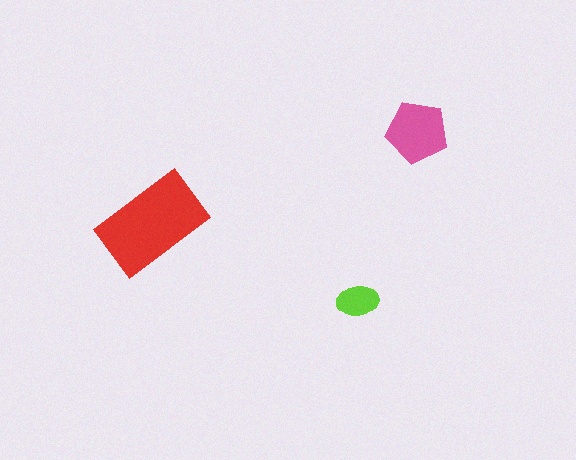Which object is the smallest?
The lime ellipse.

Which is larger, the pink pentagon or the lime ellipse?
The pink pentagon.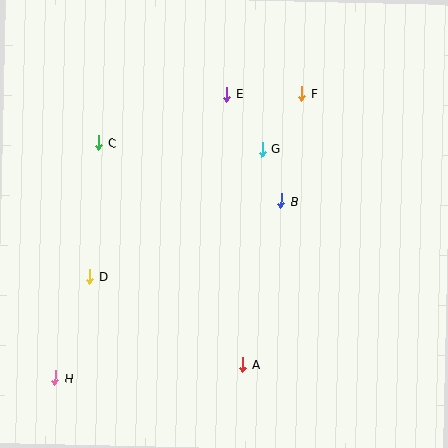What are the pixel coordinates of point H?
Point H is at (55, 378).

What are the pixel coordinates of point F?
Point F is at (301, 93).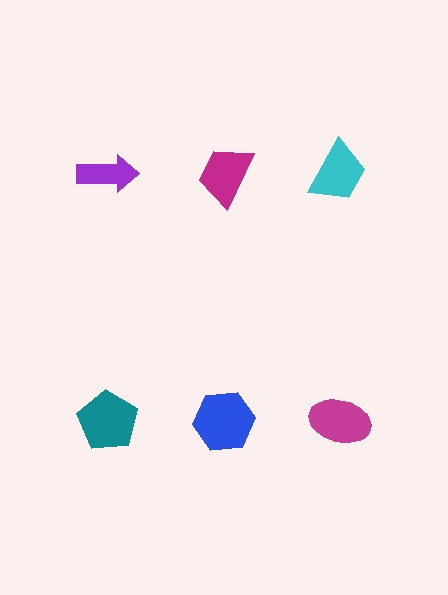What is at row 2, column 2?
A blue hexagon.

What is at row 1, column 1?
A purple arrow.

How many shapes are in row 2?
3 shapes.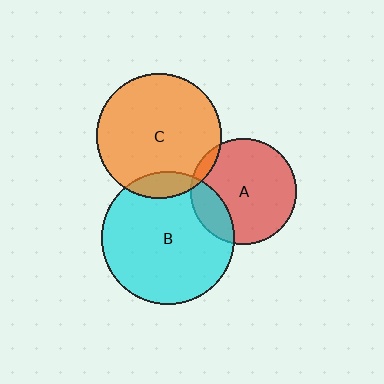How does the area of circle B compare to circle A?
Approximately 1.6 times.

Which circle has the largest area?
Circle B (cyan).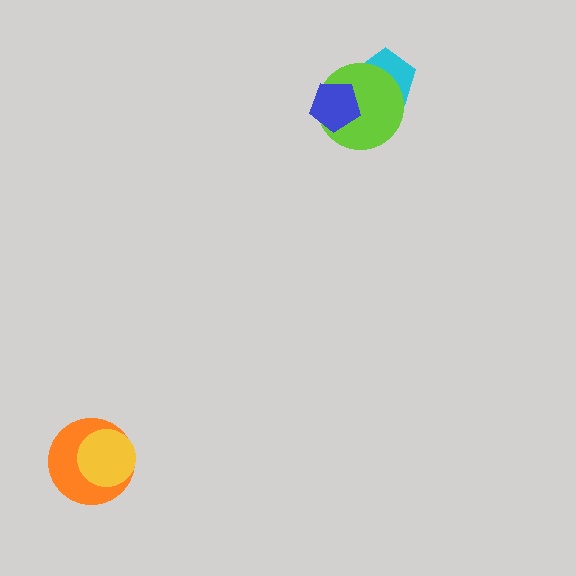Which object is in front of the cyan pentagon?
The lime circle is in front of the cyan pentagon.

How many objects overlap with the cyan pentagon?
1 object overlaps with the cyan pentagon.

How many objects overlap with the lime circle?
2 objects overlap with the lime circle.